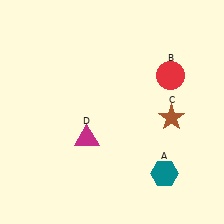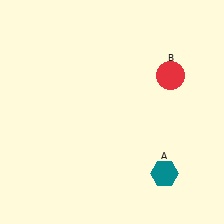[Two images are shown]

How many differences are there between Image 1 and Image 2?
There are 2 differences between the two images.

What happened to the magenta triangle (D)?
The magenta triangle (D) was removed in Image 2. It was in the bottom-left area of Image 1.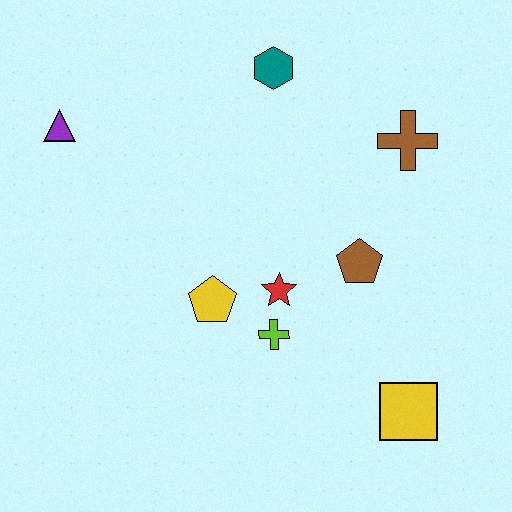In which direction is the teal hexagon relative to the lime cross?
The teal hexagon is above the lime cross.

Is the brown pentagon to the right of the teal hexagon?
Yes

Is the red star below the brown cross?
Yes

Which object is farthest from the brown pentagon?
The purple triangle is farthest from the brown pentagon.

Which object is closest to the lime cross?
The red star is closest to the lime cross.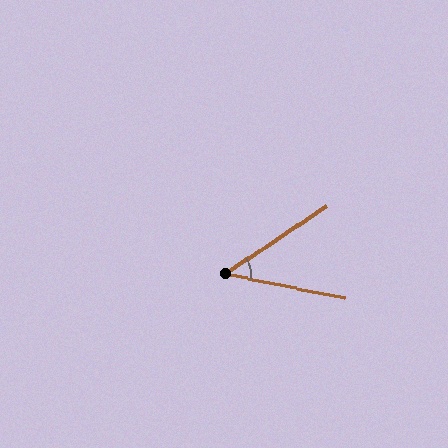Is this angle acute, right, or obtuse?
It is acute.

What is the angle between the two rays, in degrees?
Approximately 46 degrees.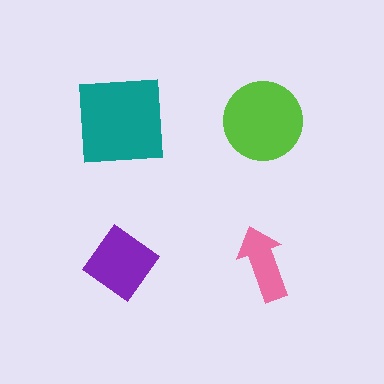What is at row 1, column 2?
A lime circle.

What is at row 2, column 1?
A purple diamond.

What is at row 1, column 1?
A teal square.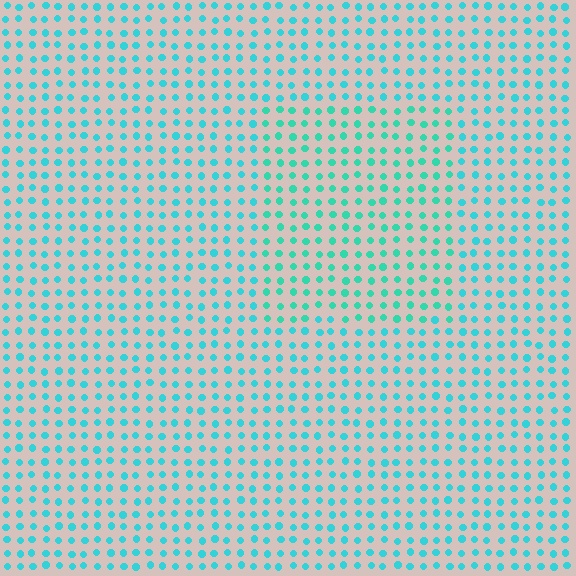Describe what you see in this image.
The image is filled with small cyan elements in a uniform arrangement. A rectangle-shaped region is visible where the elements are tinted to a slightly different hue, forming a subtle color boundary.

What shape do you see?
I see a rectangle.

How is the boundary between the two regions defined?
The boundary is defined purely by a slight shift in hue (about 19 degrees). Spacing, size, and orientation are identical on both sides.